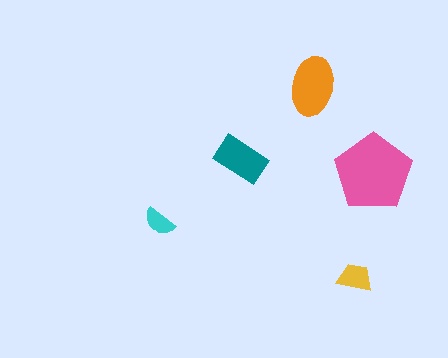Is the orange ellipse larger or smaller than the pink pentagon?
Smaller.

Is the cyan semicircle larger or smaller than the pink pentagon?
Smaller.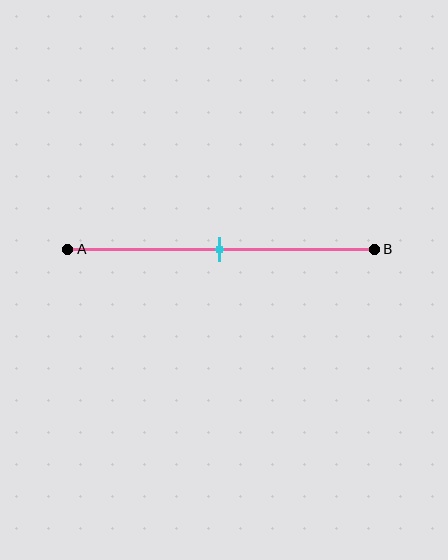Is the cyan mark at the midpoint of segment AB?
Yes, the mark is approximately at the midpoint.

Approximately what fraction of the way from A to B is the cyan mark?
The cyan mark is approximately 50% of the way from A to B.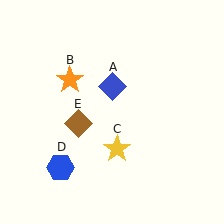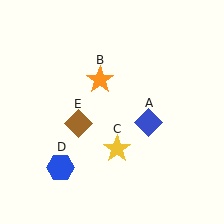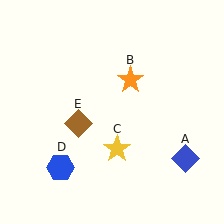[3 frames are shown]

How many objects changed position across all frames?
2 objects changed position: blue diamond (object A), orange star (object B).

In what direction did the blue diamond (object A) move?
The blue diamond (object A) moved down and to the right.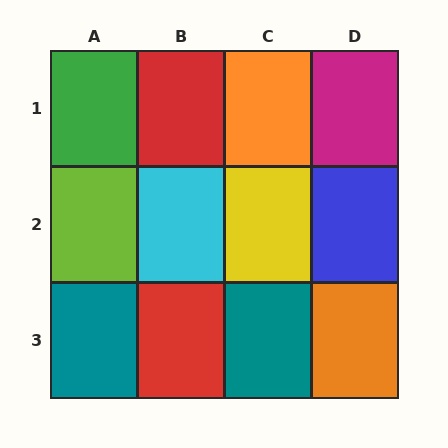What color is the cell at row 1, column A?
Green.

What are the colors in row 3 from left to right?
Teal, red, teal, orange.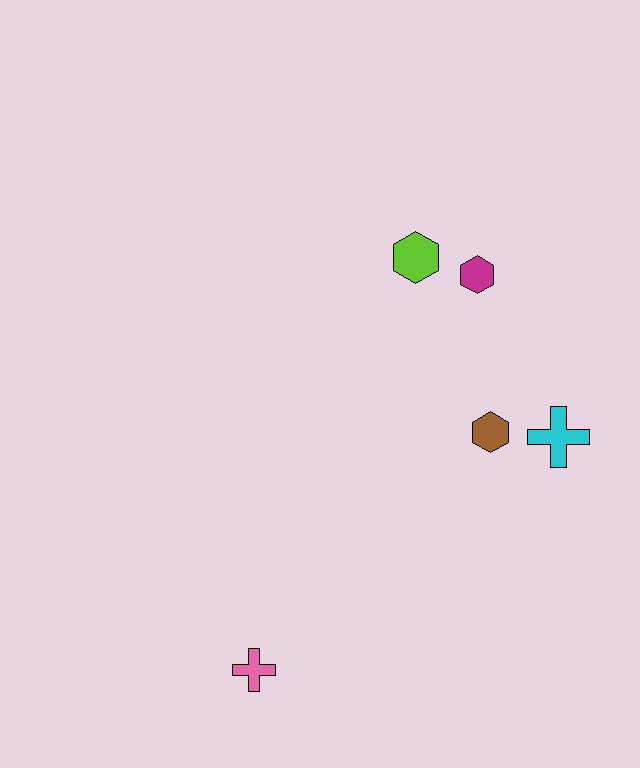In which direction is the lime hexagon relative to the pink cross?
The lime hexagon is above the pink cross.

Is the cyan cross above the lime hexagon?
No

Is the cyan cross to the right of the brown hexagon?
Yes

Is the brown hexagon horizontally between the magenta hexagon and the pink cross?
No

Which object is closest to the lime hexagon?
The magenta hexagon is closest to the lime hexagon.